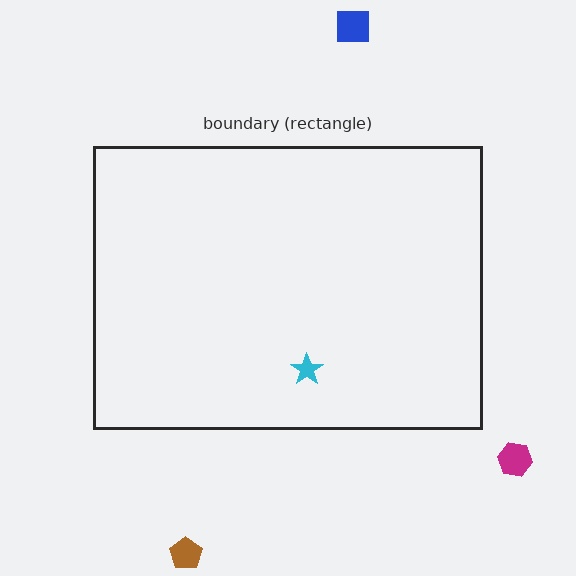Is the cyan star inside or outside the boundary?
Inside.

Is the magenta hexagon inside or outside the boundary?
Outside.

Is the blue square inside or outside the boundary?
Outside.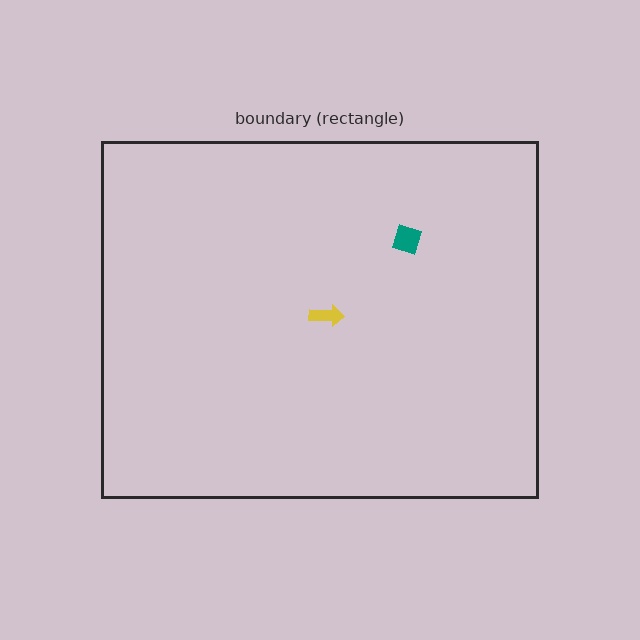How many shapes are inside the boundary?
2 inside, 0 outside.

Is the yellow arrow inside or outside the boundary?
Inside.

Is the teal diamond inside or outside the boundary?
Inside.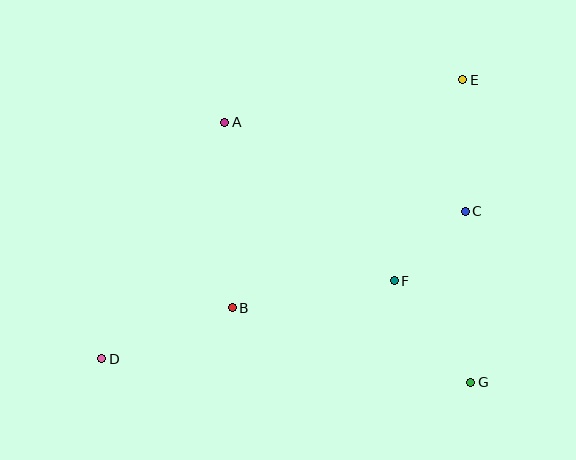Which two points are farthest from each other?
Points D and E are farthest from each other.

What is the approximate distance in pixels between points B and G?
The distance between B and G is approximately 250 pixels.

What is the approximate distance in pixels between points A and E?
The distance between A and E is approximately 241 pixels.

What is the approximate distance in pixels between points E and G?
The distance between E and G is approximately 303 pixels.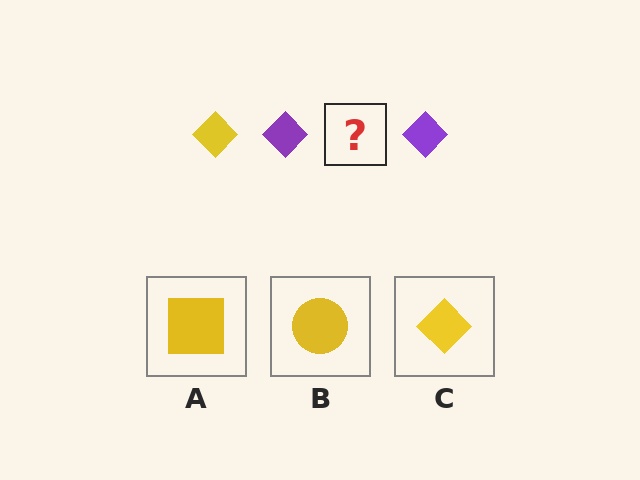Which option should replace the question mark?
Option C.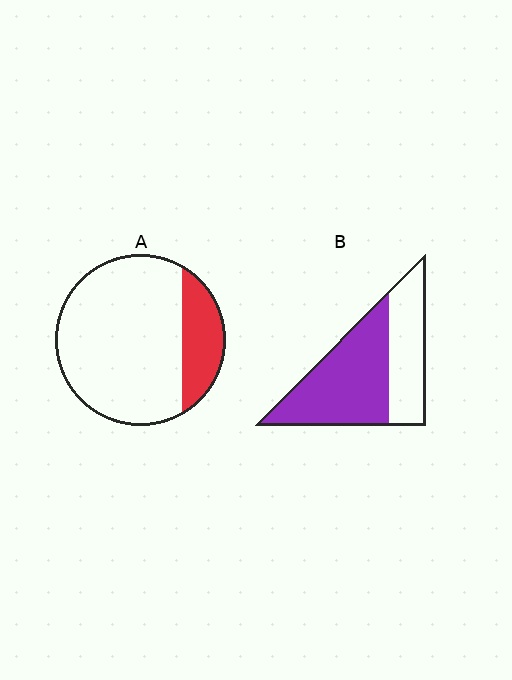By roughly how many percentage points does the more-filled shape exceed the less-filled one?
By roughly 40 percentage points (B over A).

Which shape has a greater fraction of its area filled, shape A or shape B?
Shape B.